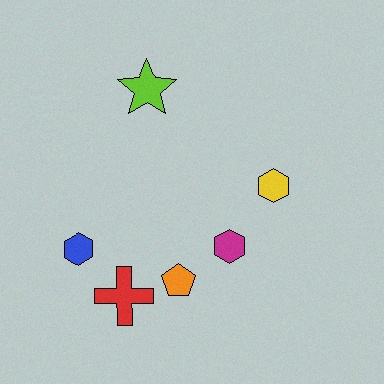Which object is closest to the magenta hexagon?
The orange pentagon is closest to the magenta hexagon.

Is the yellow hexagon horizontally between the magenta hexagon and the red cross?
No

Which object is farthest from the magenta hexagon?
The lime star is farthest from the magenta hexagon.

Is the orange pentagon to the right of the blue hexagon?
Yes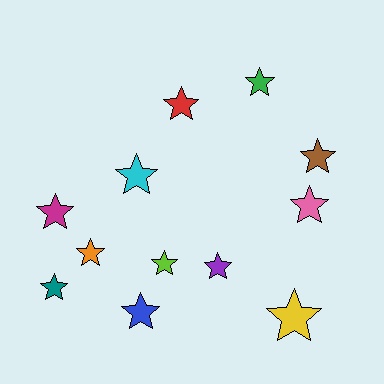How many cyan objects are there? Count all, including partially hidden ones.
There is 1 cyan object.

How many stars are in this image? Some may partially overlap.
There are 12 stars.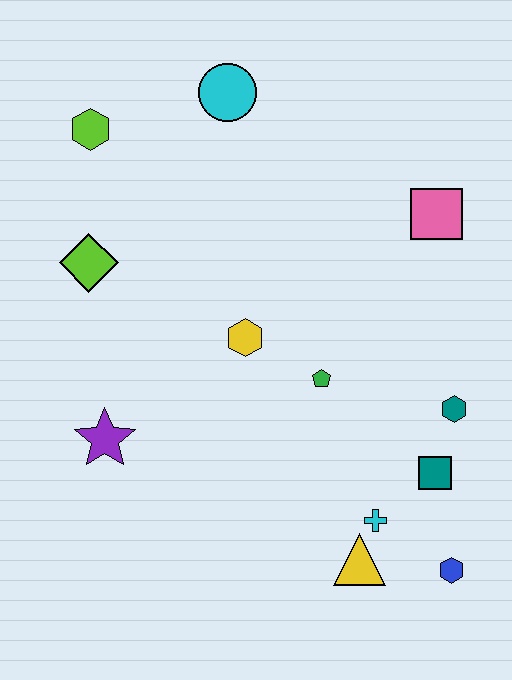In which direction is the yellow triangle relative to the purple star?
The yellow triangle is to the right of the purple star.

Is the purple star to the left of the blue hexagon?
Yes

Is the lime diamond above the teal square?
Yes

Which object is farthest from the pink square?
The purple star is farthest from the pink square.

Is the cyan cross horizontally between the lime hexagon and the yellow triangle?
No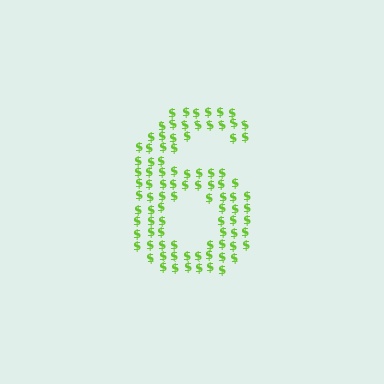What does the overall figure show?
The overall figure shows the digit 6.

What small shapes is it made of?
It is made of small dollar signs.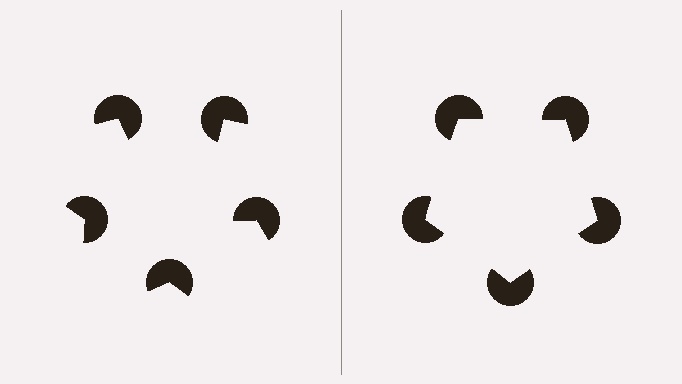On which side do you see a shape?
An illusory pentagon appears on the right side. On the left side the wedge cuts are rotated, so no coherent shape forms.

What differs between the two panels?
The pac-man discs are positioned identically on both sides; only the wedge orientations differ. On the right they align to a pentagon; on the left they are misaligned.